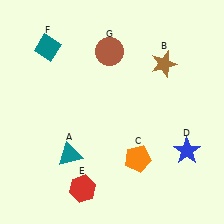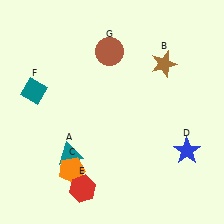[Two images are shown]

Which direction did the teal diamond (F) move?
The teal diamond (F) moved down.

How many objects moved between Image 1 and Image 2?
2 objects moved between the two images.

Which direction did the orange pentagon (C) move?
The orange pentagon (C) moved left.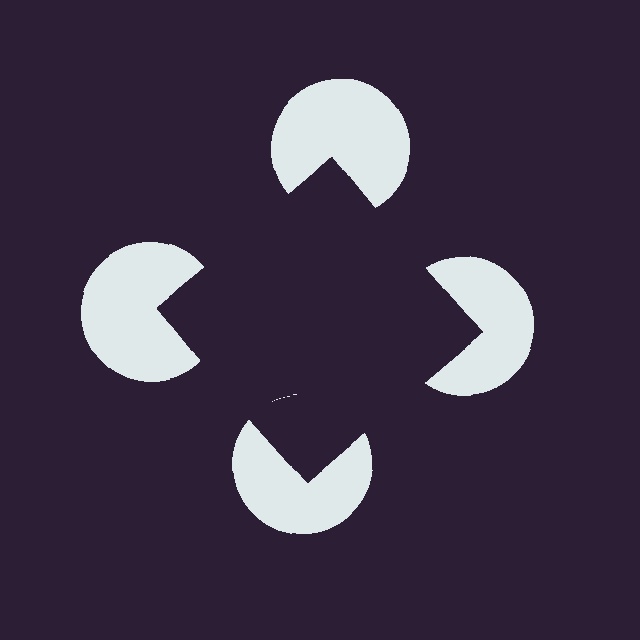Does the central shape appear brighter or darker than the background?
It typically appears slightly darker than the background, even though no actual brightness change is drawn.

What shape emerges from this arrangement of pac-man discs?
An illusory square — its edges are inferred from the aligned wedge cuts in the pac-man discs, not physically drawn.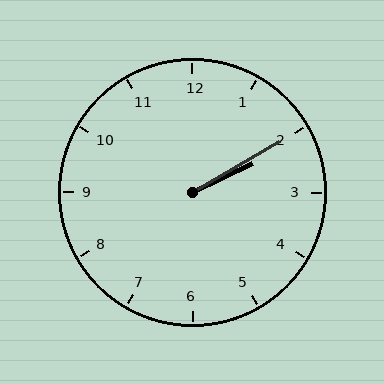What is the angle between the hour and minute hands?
Approximately 5 degrees.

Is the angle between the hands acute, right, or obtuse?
It is acute.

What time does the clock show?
2:10.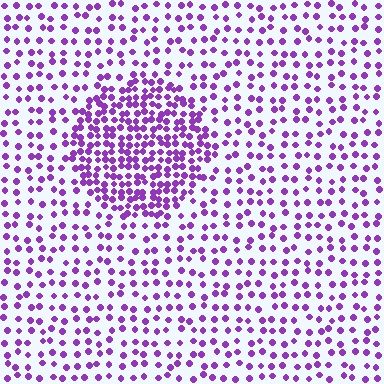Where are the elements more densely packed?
The elements are more densely packed inside the circle boundary.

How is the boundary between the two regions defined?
The boundary is defined by a change in element density (approximately 2.2x ratio). All elements are the same color, size, and shape.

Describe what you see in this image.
The image contains small purple elements arranged at two different densities. A circle-shaped region is visible where the elements are more densely packed than the surrounding area.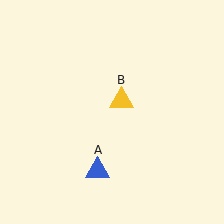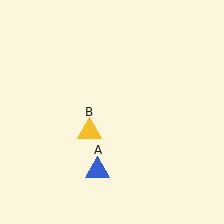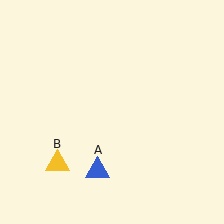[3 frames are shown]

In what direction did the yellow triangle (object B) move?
The yellow triangle (object B) moved down and to the left.